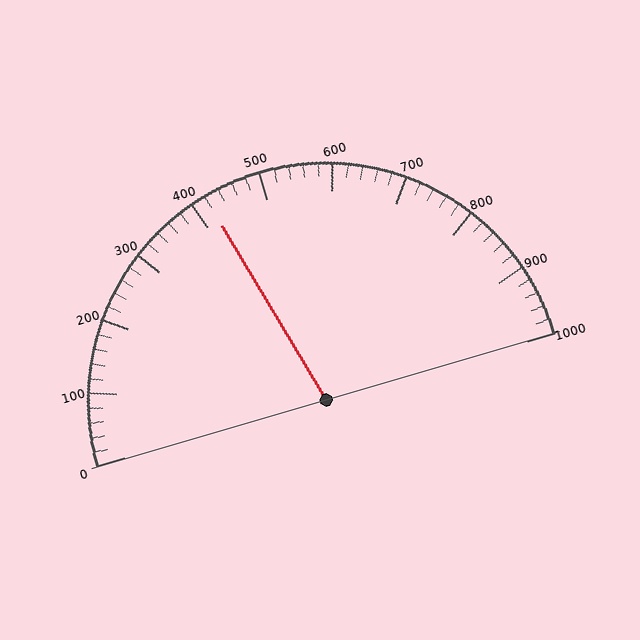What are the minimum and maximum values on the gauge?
The gauge ranges from 0 to 1000.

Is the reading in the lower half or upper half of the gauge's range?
The reading is in the lower half of the range (0 to 1000).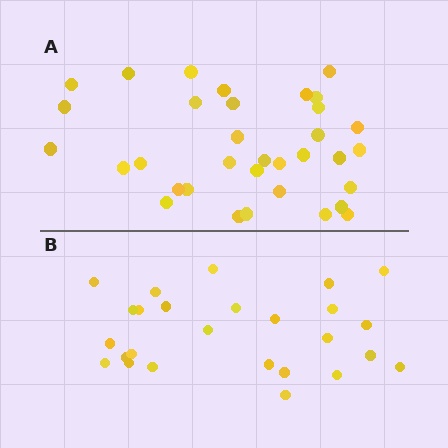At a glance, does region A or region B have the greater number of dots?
Region A (the top region) has more dots.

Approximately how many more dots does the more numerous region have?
Region A has roughly 8 or so more dots than region B.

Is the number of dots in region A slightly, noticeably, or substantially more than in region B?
Region A has noticeably more, but not dramatically so. The ratio is roughly 1.3 to 1.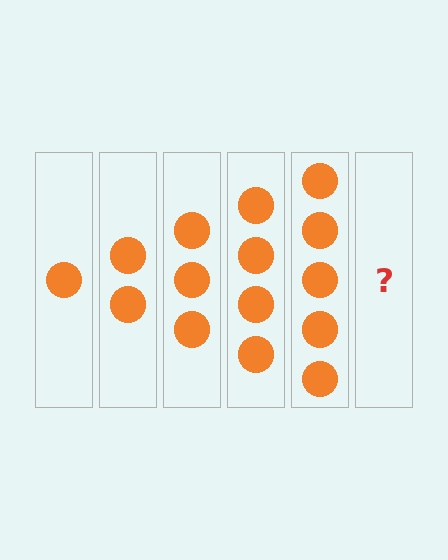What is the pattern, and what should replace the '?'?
The pattern is that each step adds one more circle. The '?' should be 6 circles.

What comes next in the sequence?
The next element should be 6 circles.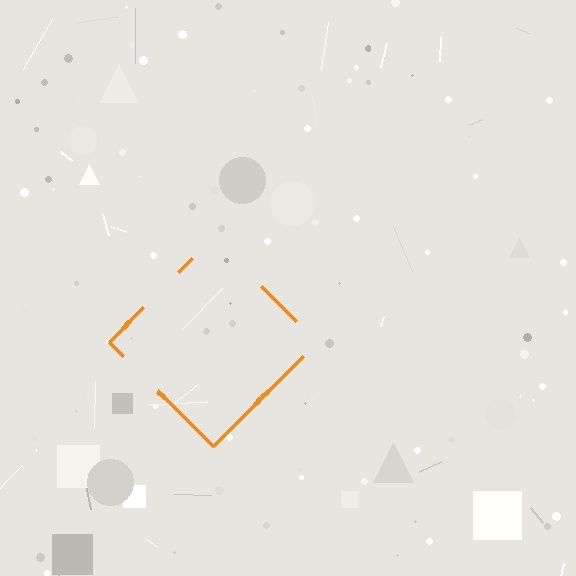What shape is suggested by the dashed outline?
The dashed outline suggests a diamond.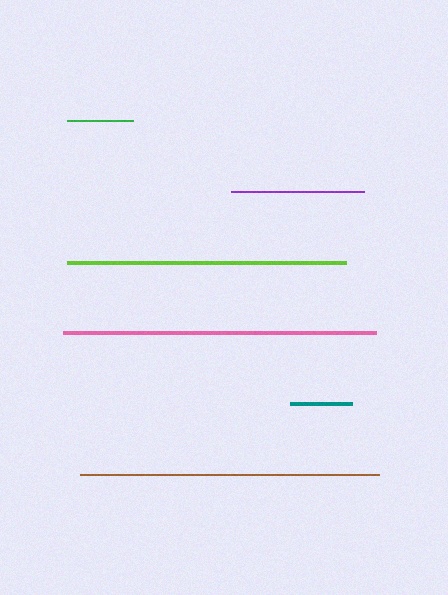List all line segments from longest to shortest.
From longest to shortest: pink, brown, lime, purple, green, teal.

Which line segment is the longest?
The pink line is the longest at approximately 313 pixels.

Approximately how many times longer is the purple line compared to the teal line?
The purple line is approximately 2.1 times the length of the teal line.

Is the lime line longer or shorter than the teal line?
The lime line is longer than the teal line.